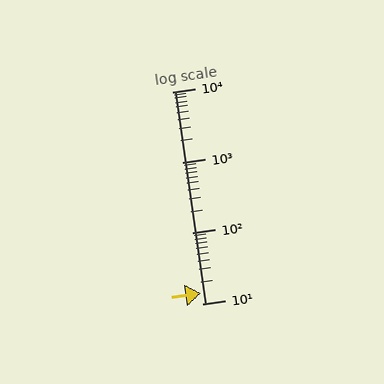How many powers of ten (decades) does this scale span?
The scale spans 3 decades, from 10 to 10000.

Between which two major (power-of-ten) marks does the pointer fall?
The pointer is between 10 and 100.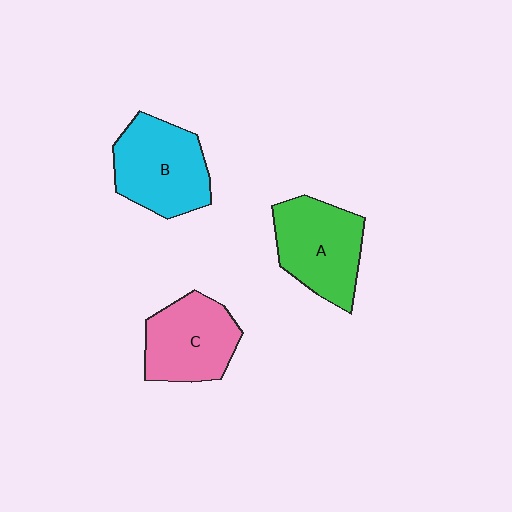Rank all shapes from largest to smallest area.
From largest to smallest: B (cyan), A (green), C (pink).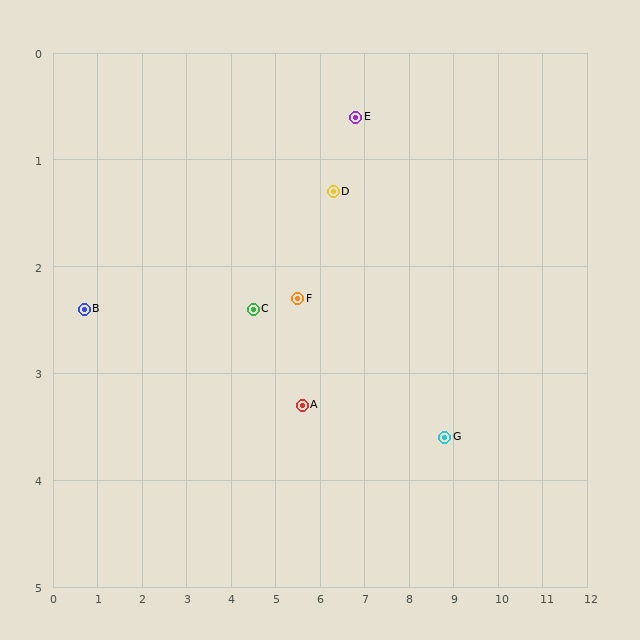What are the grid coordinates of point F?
Point F is at approximately (5.5, 2.3).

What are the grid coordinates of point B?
Point B is at approximately (0.7, 2.4).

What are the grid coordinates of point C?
Point C is at approximately (4.5, 2.4).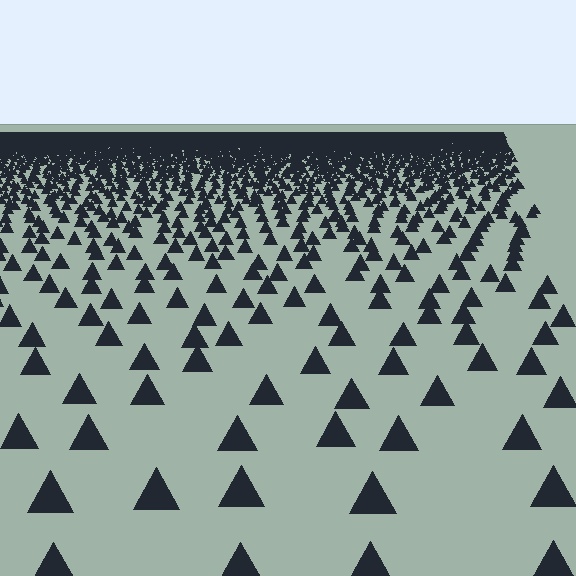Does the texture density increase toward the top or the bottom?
Density increases toward the top.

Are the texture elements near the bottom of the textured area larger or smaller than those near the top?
Larger. Near the bottom, elements are closer to the viewer and appear at a bigger on-screen size.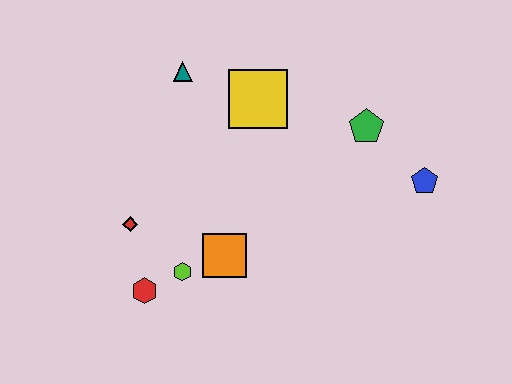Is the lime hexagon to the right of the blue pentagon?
No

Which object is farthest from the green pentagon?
The red hexagon is farthest from the green pentagon.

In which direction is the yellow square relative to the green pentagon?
The yellow square is to the left of the green pentagon.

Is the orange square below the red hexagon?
No